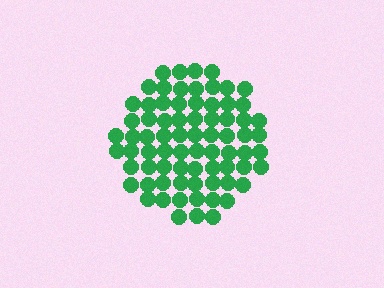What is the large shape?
The large shape is a circle.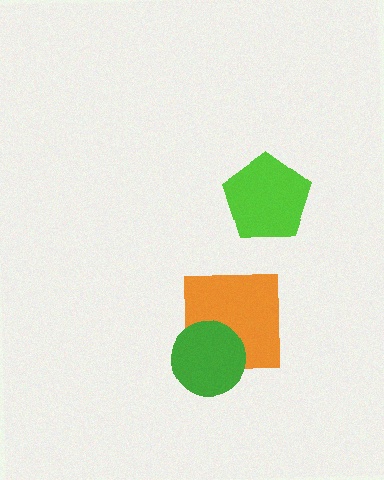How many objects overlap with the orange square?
1 object overlaps with the orange square.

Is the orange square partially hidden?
Yes, it is partially covered by another shape.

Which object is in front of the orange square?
The green circle is in front of the orange square.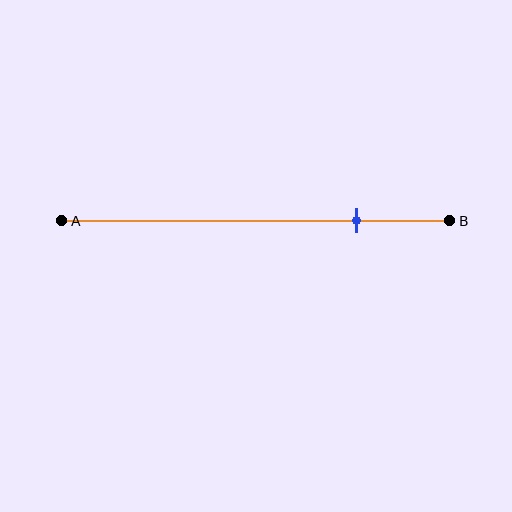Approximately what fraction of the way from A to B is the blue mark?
The blue mark is approximately 75% of the way from A to B.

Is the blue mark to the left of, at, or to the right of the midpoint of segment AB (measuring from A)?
The blue mark is to the right of the midpoint of segment AB.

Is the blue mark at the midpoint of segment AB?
No, the mark is at about 75% from A, not at the 50% midpoint.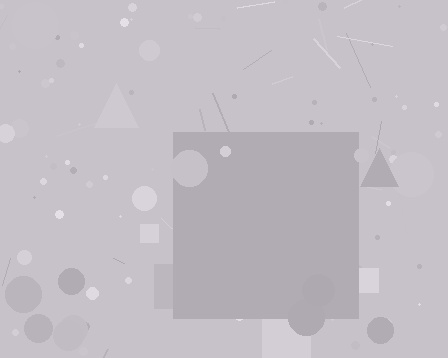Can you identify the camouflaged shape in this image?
The camouflaged shape is a square.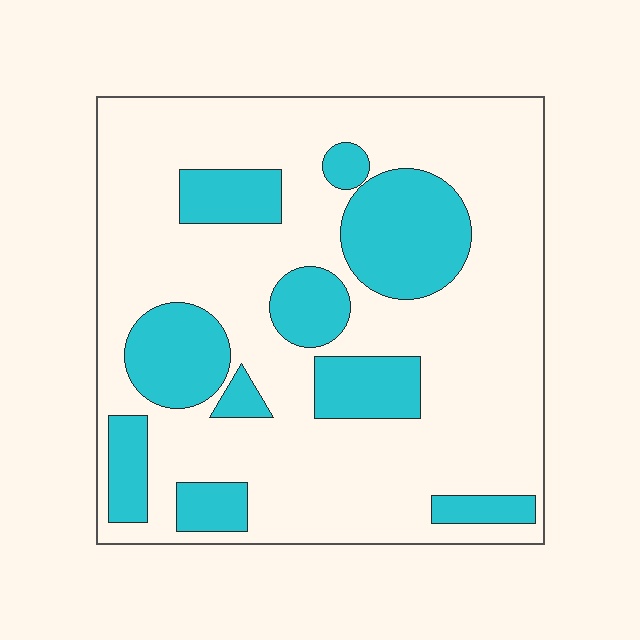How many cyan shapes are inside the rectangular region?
10.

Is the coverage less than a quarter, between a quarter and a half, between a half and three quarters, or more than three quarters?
Between a quarter and a half.